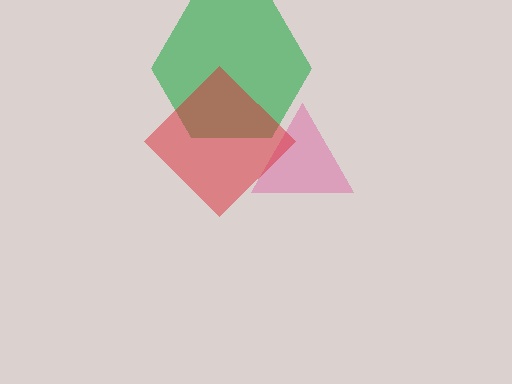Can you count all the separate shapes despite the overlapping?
Yes, there are 3 separate shapes.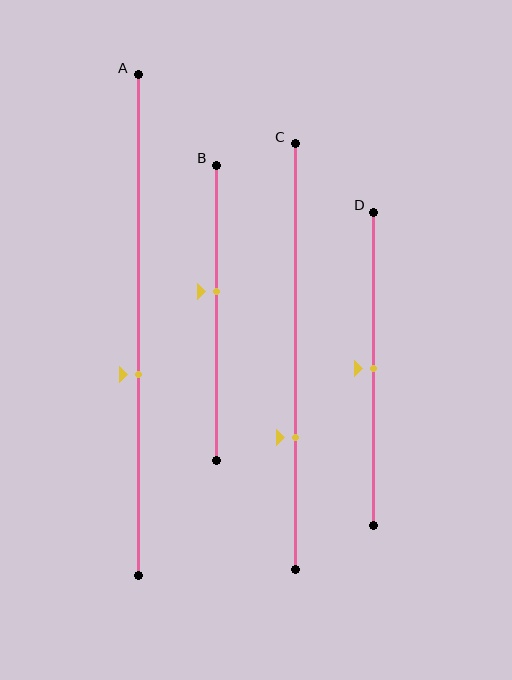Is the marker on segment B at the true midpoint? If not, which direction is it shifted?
No, the marker on segment B is shifted upward by about 7% of the segment length.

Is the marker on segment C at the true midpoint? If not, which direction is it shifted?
No, the marker on segment C is shifted downward by about 19% of the segment length.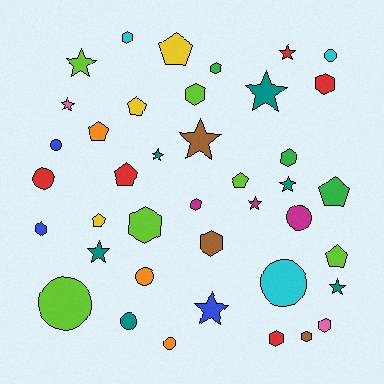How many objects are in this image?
There are 40 objects.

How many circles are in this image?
There are 9 circles.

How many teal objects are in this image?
There are 6 teal objects.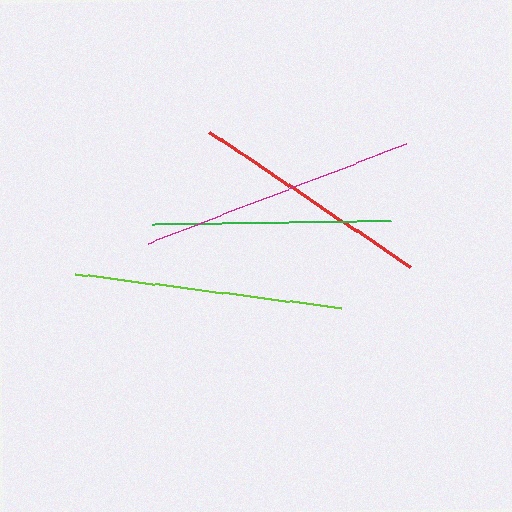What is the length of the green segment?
The green segment is approximately 239 pixels long.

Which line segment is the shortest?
The green line is the shortest at approximately 239 pixels.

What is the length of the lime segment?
The lime segment is approximately 267 pixels long.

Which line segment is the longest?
The magenta line is the longest at approximately 277 pixels.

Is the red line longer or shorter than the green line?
The red line is longer than the green line.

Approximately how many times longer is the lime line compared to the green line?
The lime line is approximately 1.1 times the length of the green line.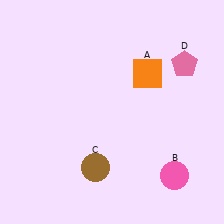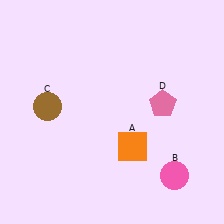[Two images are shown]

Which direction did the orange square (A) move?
The orange square (A) moved down.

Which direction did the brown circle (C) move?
The brown circle (C) moved up.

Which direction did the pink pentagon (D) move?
The pink pentagon (D) moved down.